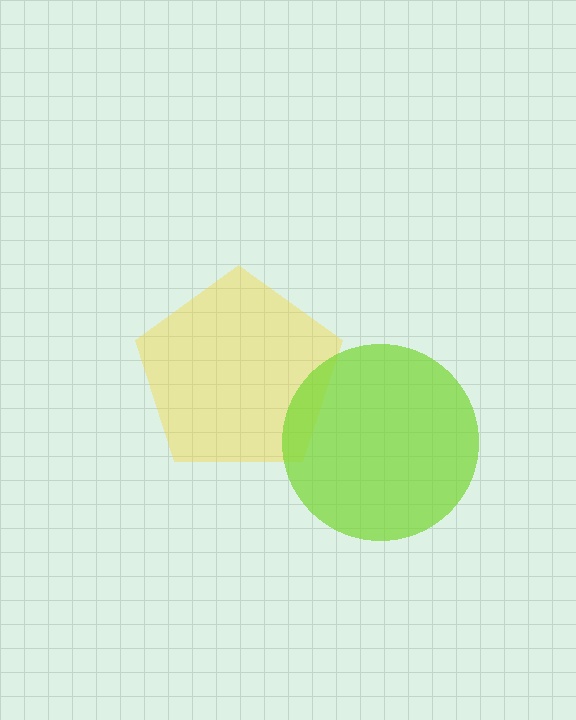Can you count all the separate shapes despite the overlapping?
Yes, there are 2 separate shapes.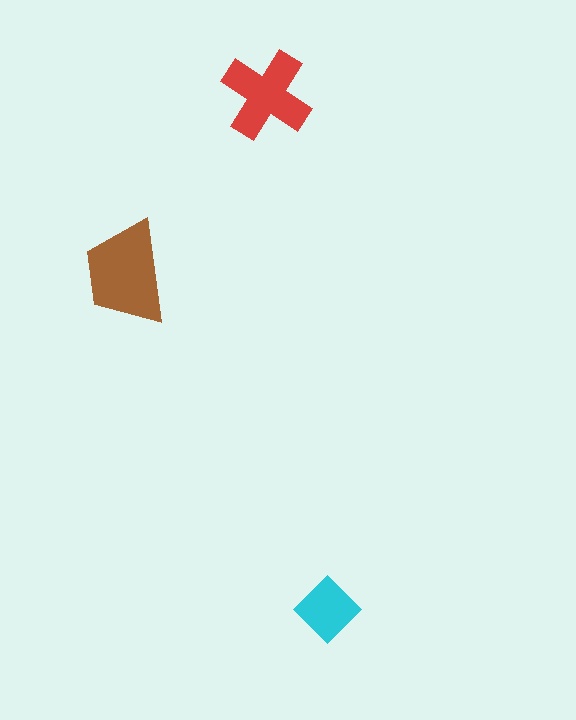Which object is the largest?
The brown trapezoid.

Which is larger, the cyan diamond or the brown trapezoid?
The brown trapezoid.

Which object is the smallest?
The cyan diamond.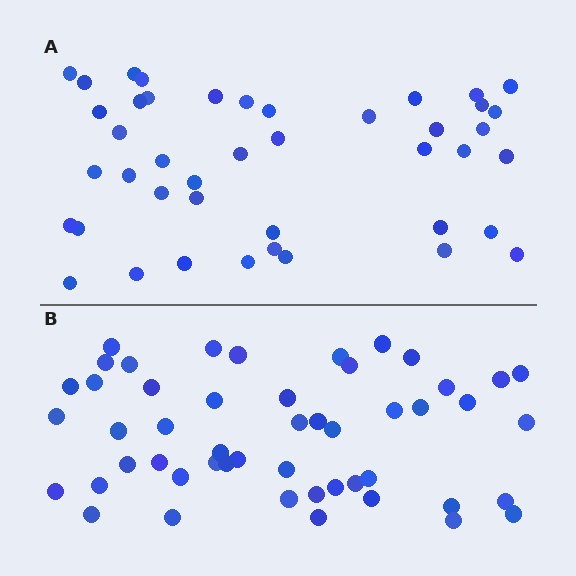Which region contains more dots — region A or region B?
Region B (the bottom region) has more dots.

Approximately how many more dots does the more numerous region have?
Region B has roughly 8 or so more dots than region A.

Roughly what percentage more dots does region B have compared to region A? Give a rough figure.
About 15% more.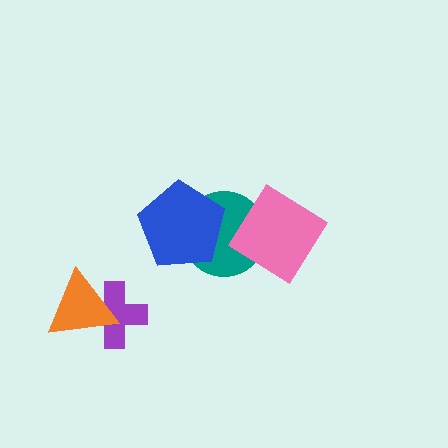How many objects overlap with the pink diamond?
1 object overlaps with the pink diamond.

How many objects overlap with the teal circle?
2 objects overlap with the teal circle.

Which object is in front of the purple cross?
The orange triangle is in front of the purple cross.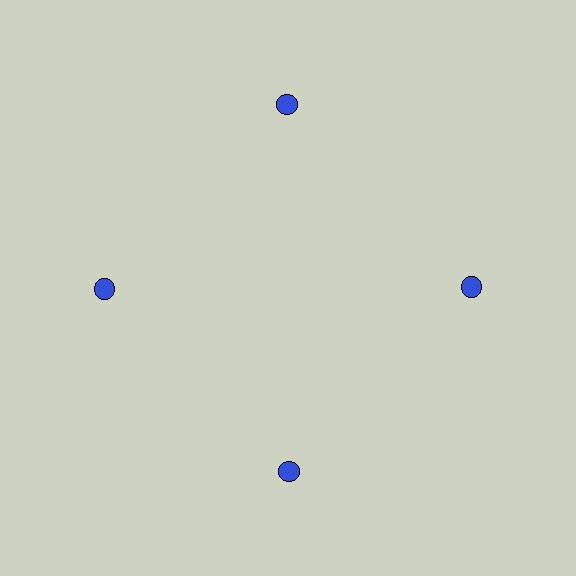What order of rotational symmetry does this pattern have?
This pattern has 4-fold rotational symmetry.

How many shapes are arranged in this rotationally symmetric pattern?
There are 4 shapes, arranged in 4 groups of 1.